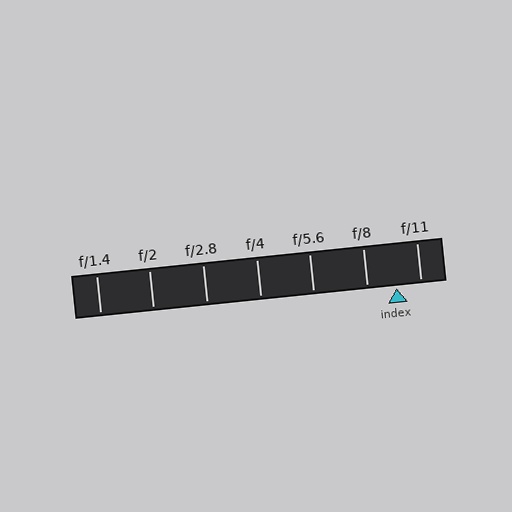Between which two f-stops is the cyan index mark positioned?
The index mark is between f/8 and f/11.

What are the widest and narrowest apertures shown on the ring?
The widest aperture shown is f/1.4 and the narrowest is f/11.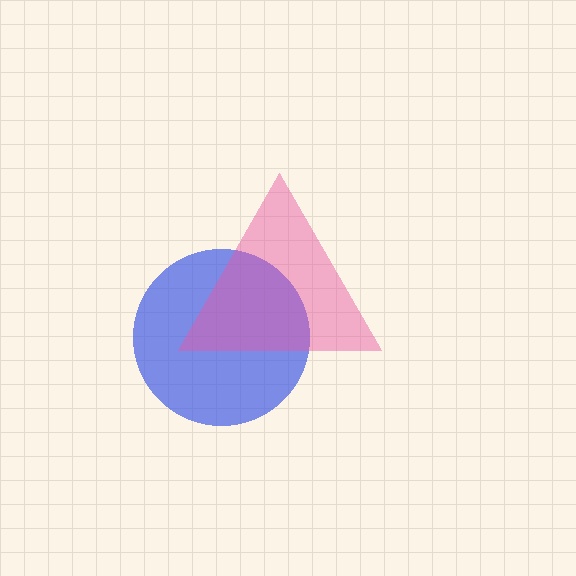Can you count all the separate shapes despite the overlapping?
Yes, there are 2 separate shapes.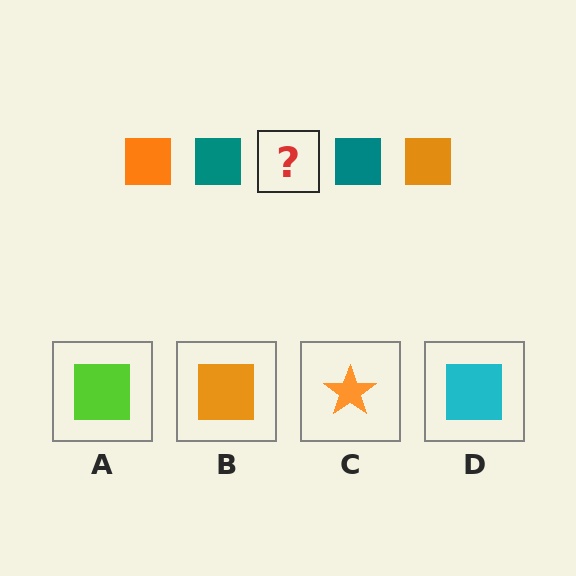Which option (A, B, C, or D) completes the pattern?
B.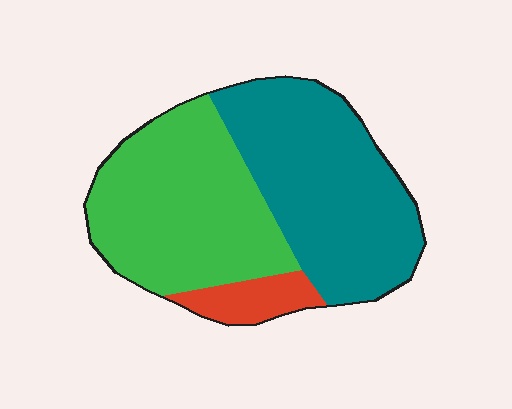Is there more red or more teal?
Teal.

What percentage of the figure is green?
Green covers around 45% of the figure.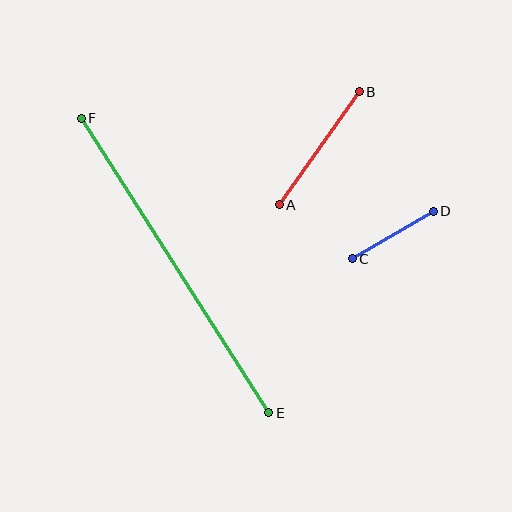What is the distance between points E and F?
The distance is approximately 349 pixels.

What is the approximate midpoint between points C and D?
The midpoint is at approximately (393, 235) pixels.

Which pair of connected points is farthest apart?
Points E and F are farthest apart.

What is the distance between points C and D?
The distance is approximately 94 pixels.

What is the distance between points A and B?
The distance is approximately 139 pixels.